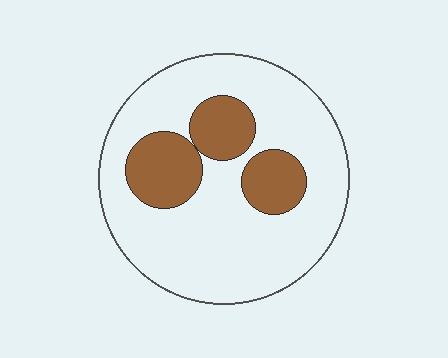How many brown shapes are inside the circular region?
3.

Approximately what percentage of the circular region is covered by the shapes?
Approximately 25%.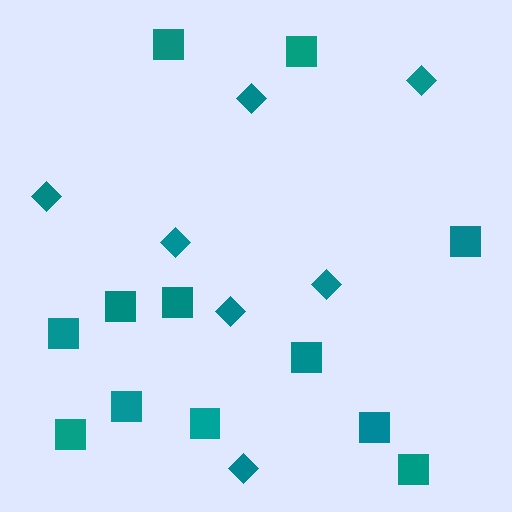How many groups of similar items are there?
There are 2 groups: one group of diamonds (7) and one group of squares (12).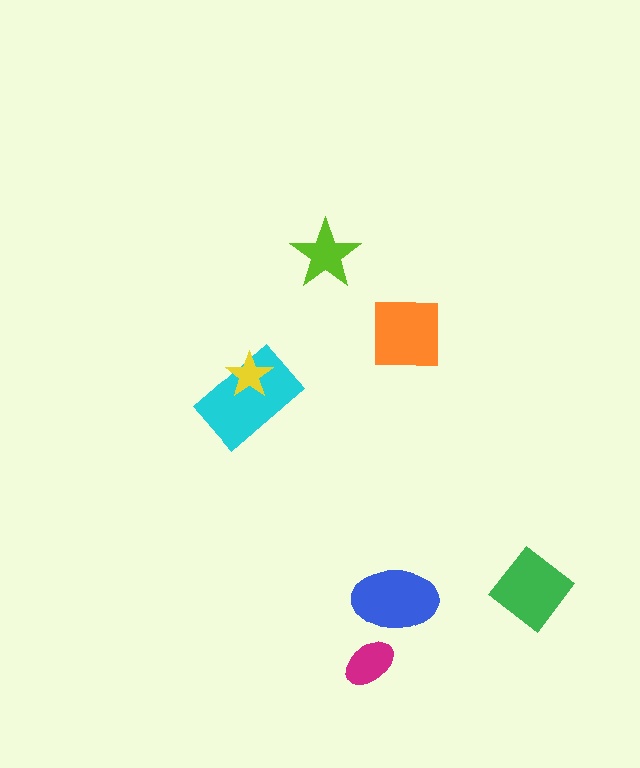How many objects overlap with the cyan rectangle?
1 object overlaps with the cyan rectangle.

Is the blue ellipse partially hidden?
No, no other shape covers it.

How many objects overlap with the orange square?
0 objects overlap with the orange square.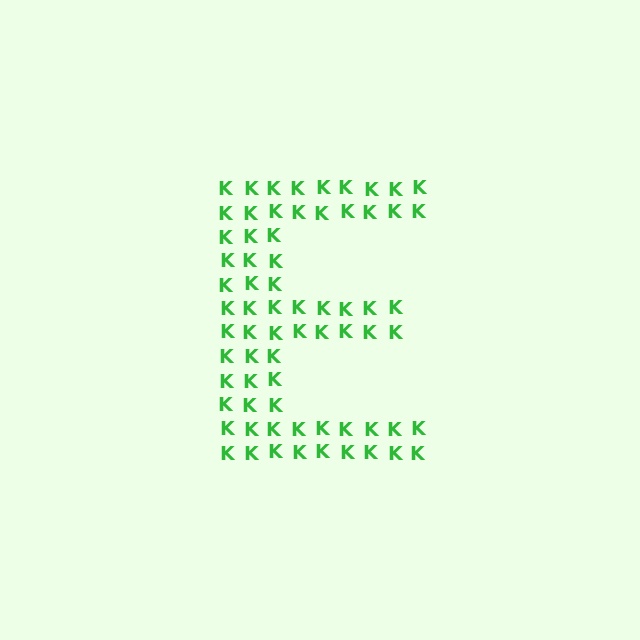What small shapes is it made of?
It is made of small letter K's.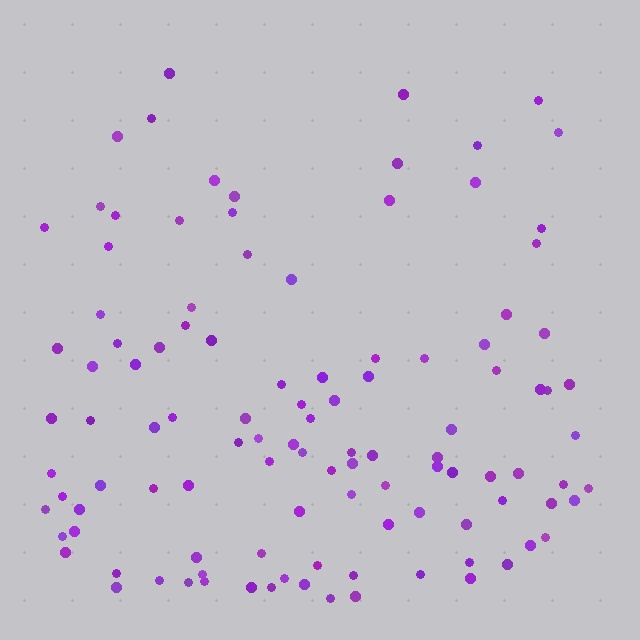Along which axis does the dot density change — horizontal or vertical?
Vertical.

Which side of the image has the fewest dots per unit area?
The top.